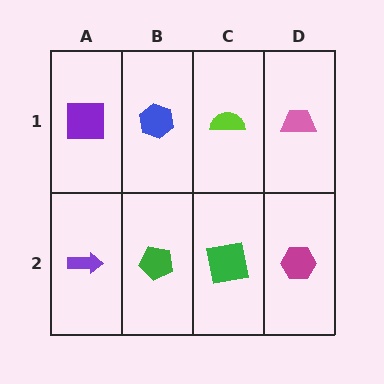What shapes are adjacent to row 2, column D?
A pink trapezoid (row 1, column D), a green square (row 2, column C).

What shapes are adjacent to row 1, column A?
A purple arrow (row 2, column A), a blue hexagon (row 1, column B).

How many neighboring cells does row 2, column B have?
3.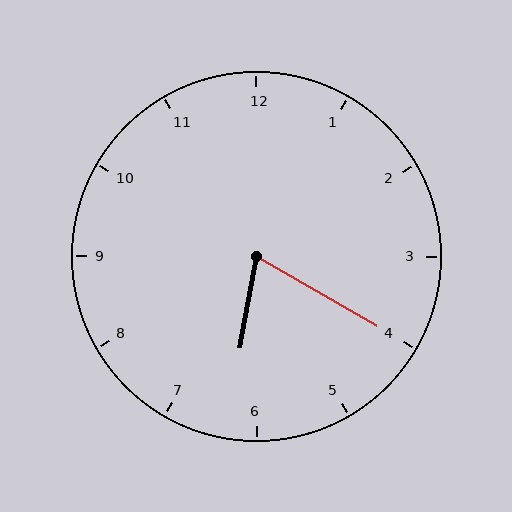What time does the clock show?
6:20.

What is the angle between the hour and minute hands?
Approximately 70 degrees.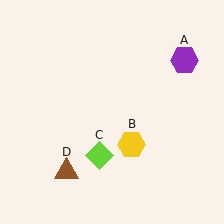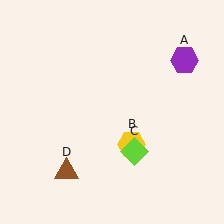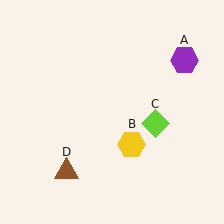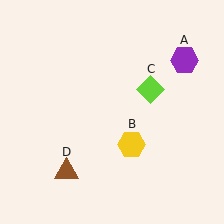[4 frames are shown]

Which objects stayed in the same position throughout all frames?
Purple hexagon (object A) and yellow hexagon (object B) and brown triangle (object D) remained stationary.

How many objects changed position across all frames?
1 object changed position: lime diamond (object C).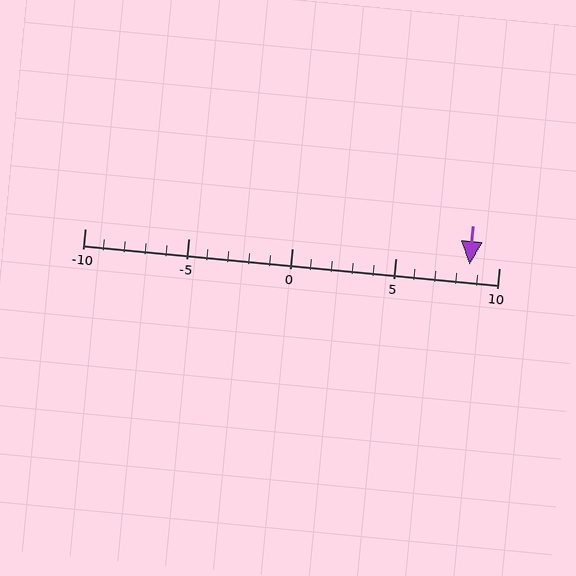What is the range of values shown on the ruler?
The ruler shows values from -10 to 10.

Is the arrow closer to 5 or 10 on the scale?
The arrow is closer to 10.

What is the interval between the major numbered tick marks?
The major tick marks are spaced 5 units apart.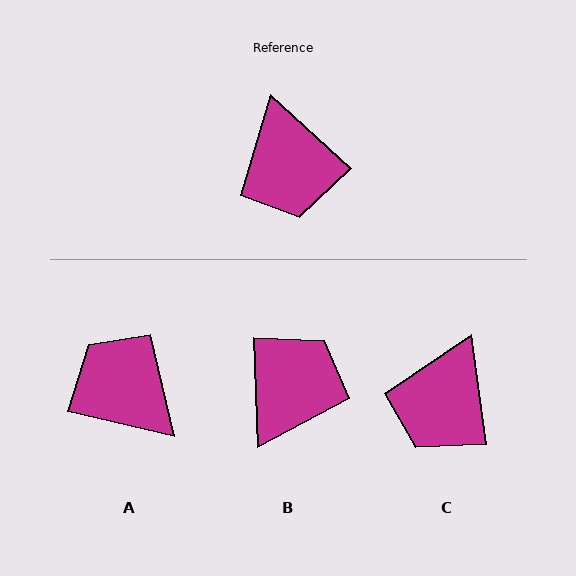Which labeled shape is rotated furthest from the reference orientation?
A, about 150 degrees away.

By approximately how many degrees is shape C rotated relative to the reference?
Approximately 40 degrees clockwise.